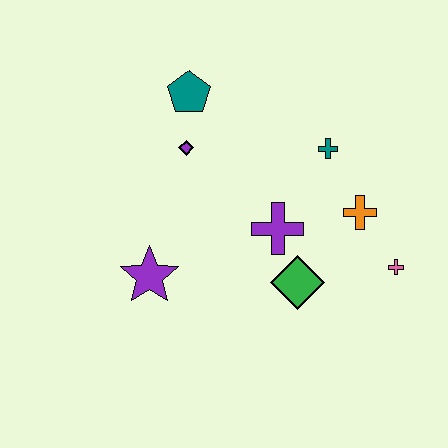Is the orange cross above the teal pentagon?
No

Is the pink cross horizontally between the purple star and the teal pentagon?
No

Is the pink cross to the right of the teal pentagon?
Yes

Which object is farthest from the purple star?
The pink cross is farthest from the purple star.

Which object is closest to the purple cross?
The green diamond is closest to the purple cross.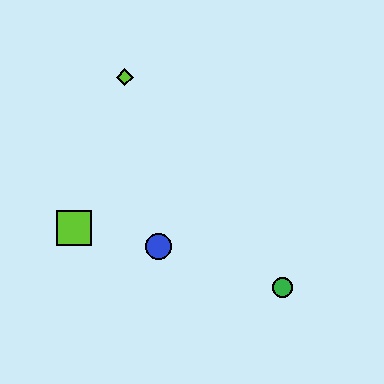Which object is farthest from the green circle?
The lime diamond is farthest from the green circle.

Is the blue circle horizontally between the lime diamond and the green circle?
Yes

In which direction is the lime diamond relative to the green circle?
The lime diamond is above the green circle.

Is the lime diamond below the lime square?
No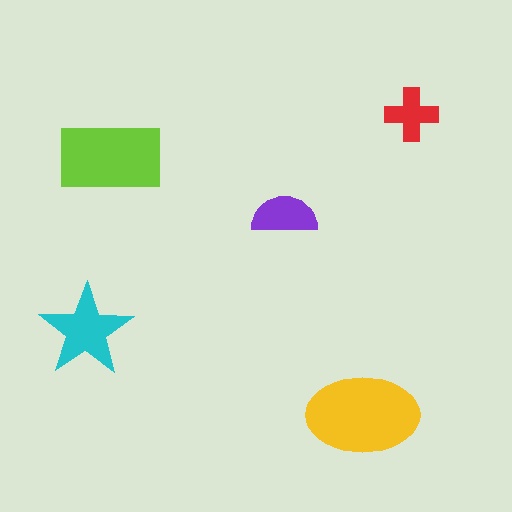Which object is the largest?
The yellow ellipse.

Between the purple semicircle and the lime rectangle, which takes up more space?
The lime rectangle.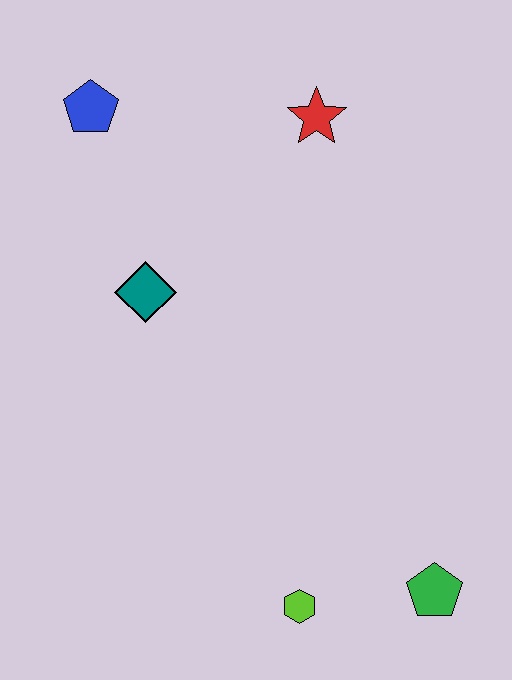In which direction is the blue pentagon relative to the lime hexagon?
The blue pentagon is above the lime hexagon.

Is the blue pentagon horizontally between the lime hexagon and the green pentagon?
No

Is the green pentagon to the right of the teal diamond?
Yes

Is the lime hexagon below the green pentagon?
Yes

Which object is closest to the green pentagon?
The lime hexagon is closest to the green pentagon.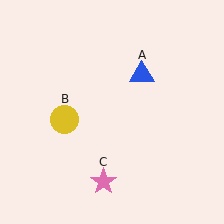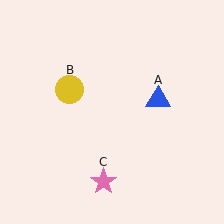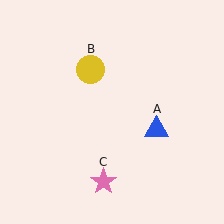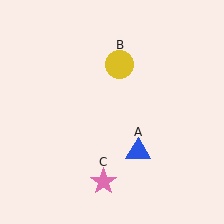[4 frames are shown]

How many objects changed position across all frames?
2 objects changed position: blue triangle (object A), yellow circle (object B).